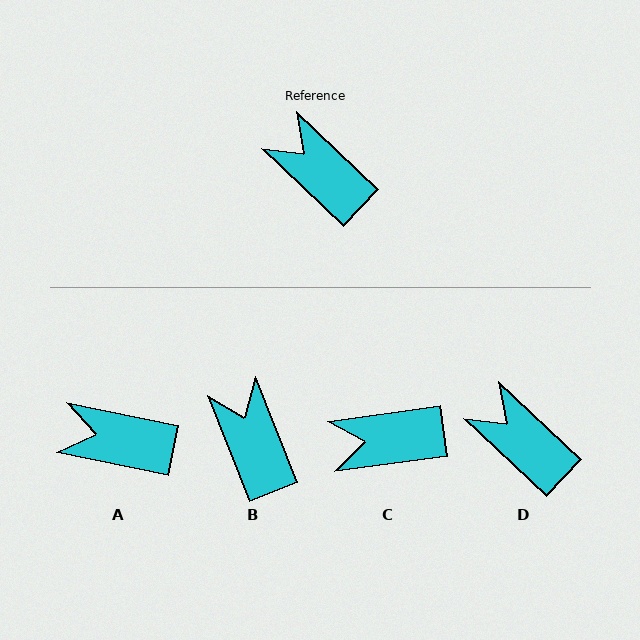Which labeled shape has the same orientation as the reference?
D.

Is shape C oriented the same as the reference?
No, it is off by about 51 degrees.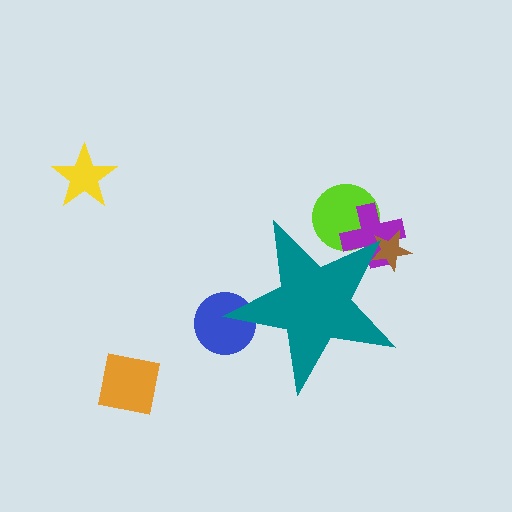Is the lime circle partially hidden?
Yes, the lime circle is partially hidden behind the teal star.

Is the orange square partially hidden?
No, the orange square is fully visible.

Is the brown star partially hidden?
Yes, the brown star is partially hidden behind the teal star.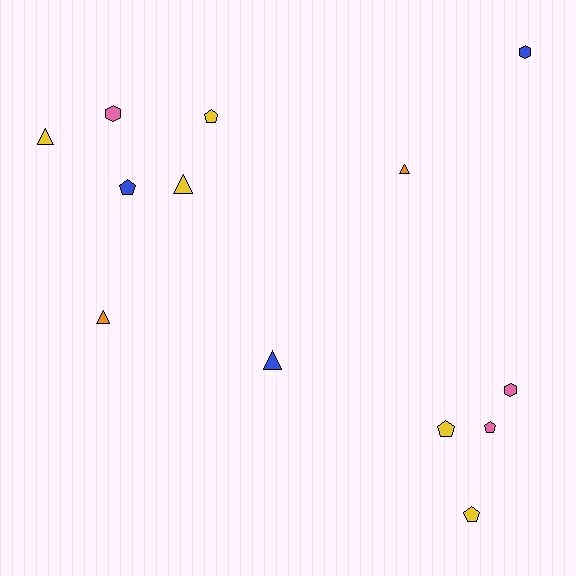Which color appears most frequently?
Yellow, with 5 objects.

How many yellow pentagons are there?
There are 3 yellow pentagons.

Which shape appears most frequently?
Pentagon, with 5 objects.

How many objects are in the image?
There are 13 objects.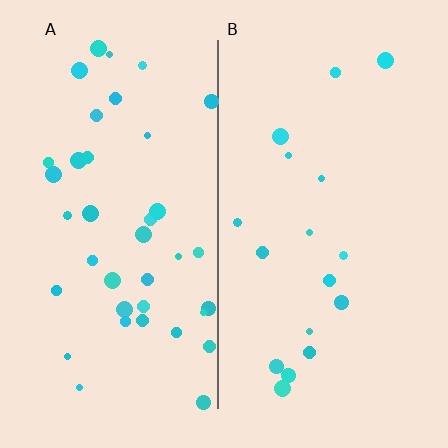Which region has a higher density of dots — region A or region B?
A (the left).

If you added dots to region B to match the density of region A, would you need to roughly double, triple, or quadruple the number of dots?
Approximately double.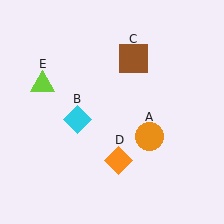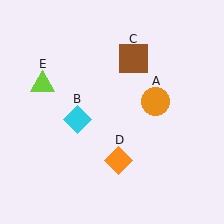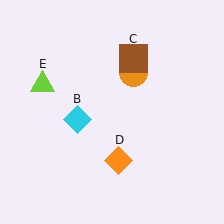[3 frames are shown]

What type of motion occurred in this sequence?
The orange circle (object A) rotated counterclockwise around the center of the scene.